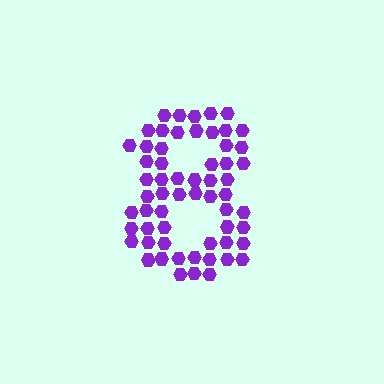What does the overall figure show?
The overall figure shows the digit 8.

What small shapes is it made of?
It is made of small hexagons.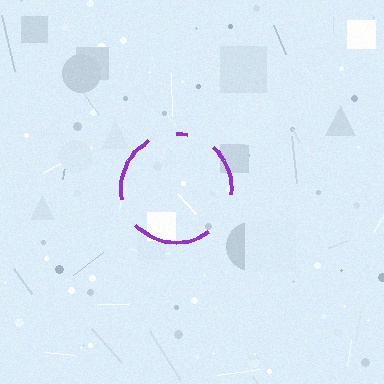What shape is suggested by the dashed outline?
The dashed outline suggests a circle.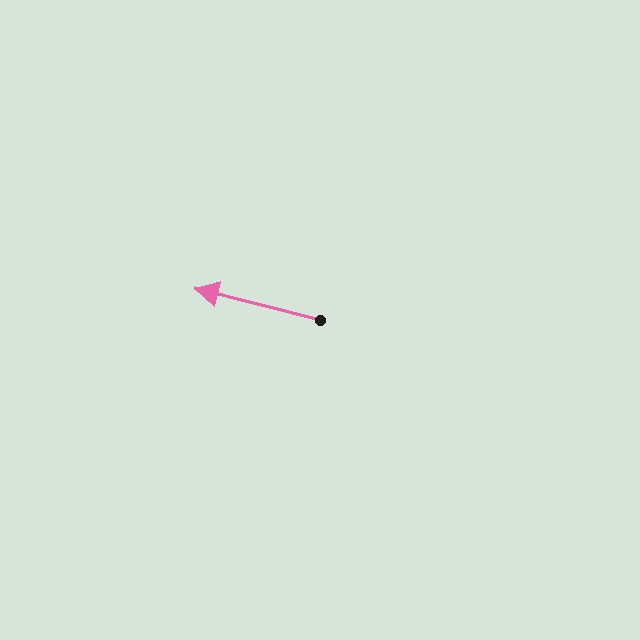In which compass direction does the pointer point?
West.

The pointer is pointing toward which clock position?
Roughly 9 o'clock.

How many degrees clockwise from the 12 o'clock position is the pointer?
Approximately 284 degrees.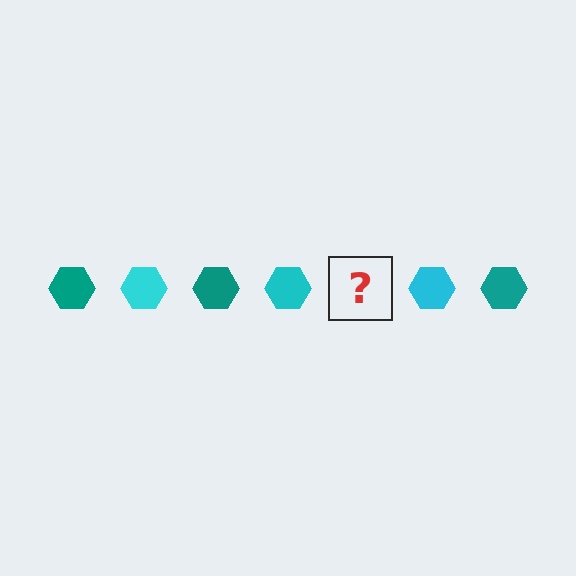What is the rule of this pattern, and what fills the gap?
The rule is that the pattern cycles through teal, cyan hexagons. The gap should be filled with a teal hexagon.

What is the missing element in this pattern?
The missing element is a teal hexagon.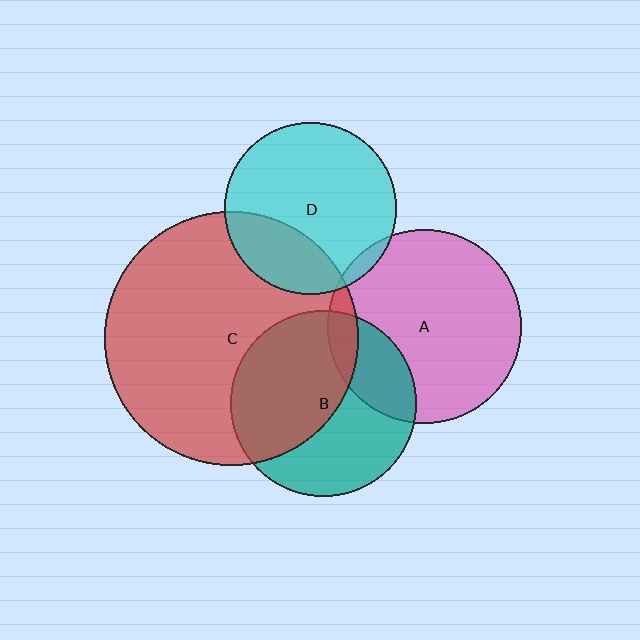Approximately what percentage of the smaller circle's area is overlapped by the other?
Approximately 50%.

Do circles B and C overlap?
Yes.